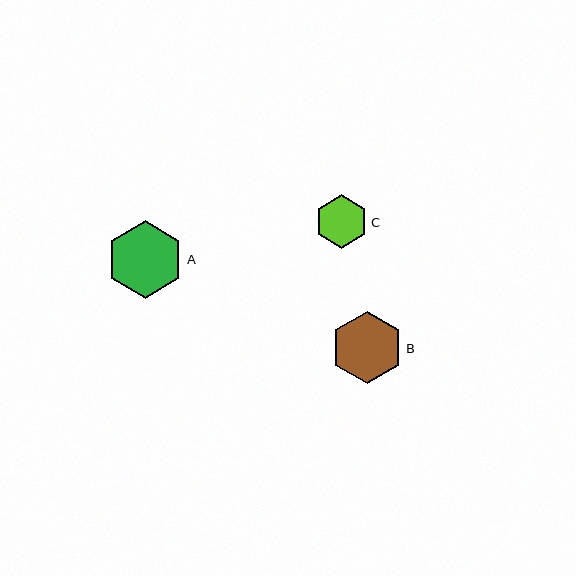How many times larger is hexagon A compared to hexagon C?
Hexagon A is approximately 1.5 times the size of hexagon C.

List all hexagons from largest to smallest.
From largest to smallest: A, B, C.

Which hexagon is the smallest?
Hexagon C is the smallest with a size of approximately 53 pixels.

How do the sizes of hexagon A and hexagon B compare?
Hexagon A and hexagon B are approximately the same size.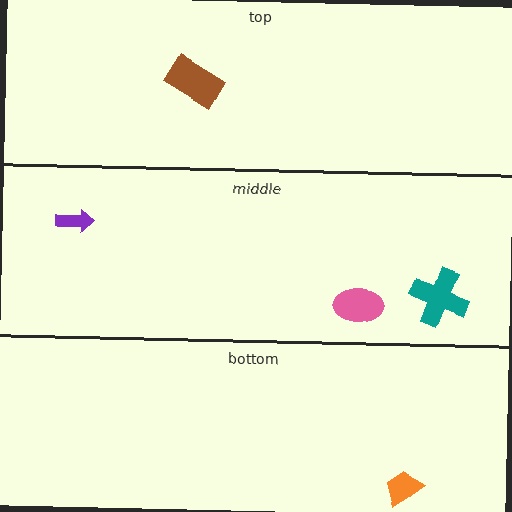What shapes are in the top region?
The brown rectangle.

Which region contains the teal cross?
The middle region.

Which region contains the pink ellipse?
The middle region.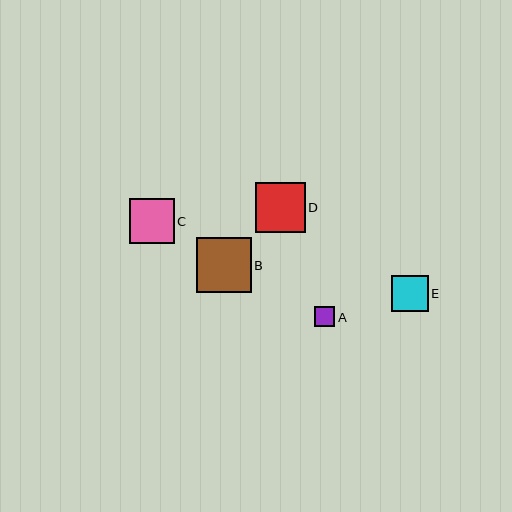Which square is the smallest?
Square A is the smallest with a size of approximately 20 pixels.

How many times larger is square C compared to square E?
Square C is approximately 1.2 times the size of square E.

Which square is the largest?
Square B is the largest with a size of approximately 54 pixels.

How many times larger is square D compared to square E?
Square D is approximately 1.4 times the size of square E.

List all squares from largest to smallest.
From largest to smallest: B, D, C, E, A.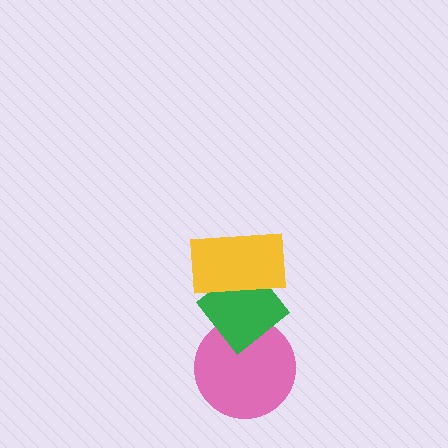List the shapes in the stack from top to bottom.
From top to bottom: the yellow rectangle, the green diamond, the pink circle.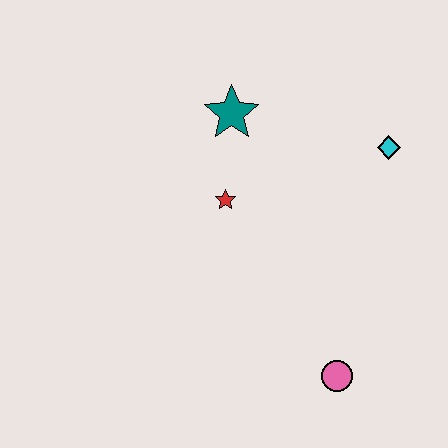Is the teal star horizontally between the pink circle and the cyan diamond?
No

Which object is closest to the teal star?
The red star is closest to the teal star.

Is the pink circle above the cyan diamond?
No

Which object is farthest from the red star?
The pink circle is farthest from the red star.